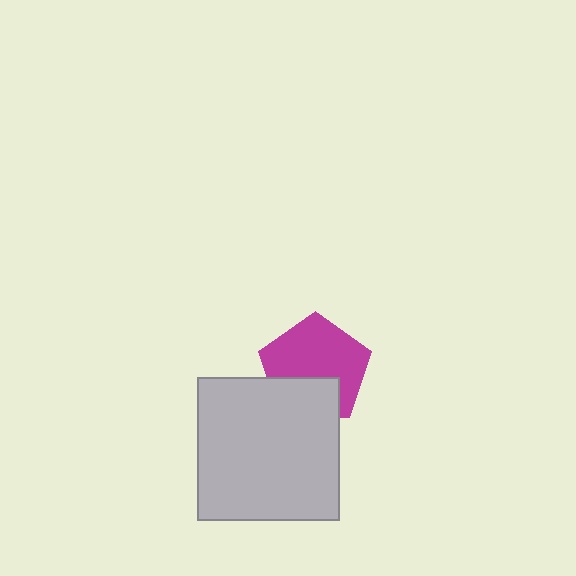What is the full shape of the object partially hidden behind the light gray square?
The partially hidden object is a magenta pentagon.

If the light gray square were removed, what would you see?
You would see the complete magenta pentagon.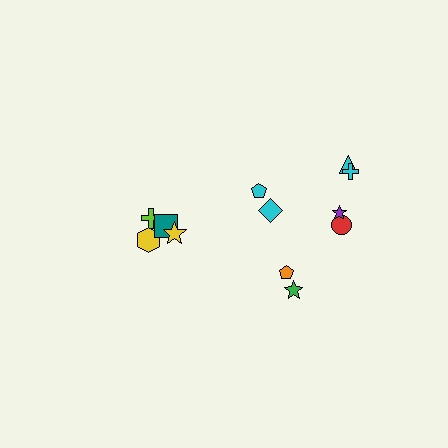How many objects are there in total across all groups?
There are 12 objects.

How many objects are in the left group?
There are 4 objects.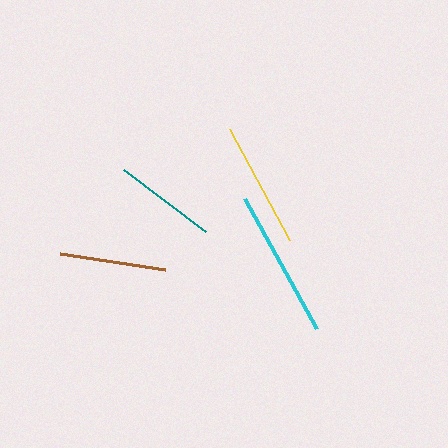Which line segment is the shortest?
The teal line is the shortest at approximately 103 pixels.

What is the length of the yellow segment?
The yellow segment is approximately 125 pixels long.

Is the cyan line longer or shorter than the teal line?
The cyan line is longer than the teal line.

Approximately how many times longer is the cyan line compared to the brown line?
The cyan line is approximately 1.4 times the length of the brown line.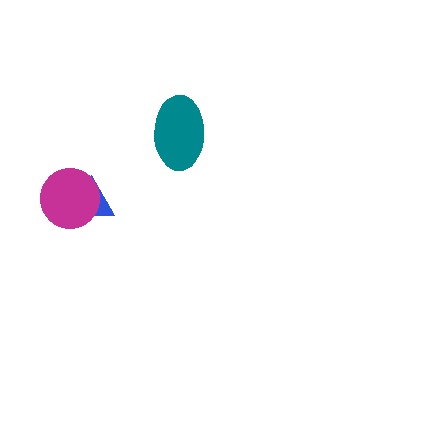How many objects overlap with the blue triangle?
1 object overlaps with the blue triangle.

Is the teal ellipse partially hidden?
No, no other shape covers it.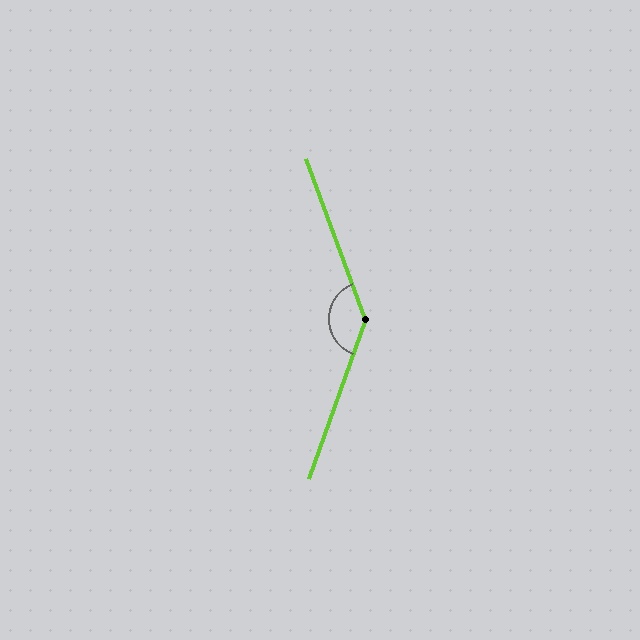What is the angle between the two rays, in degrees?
Approximately 140 degrees.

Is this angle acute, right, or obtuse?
It is obtuse.